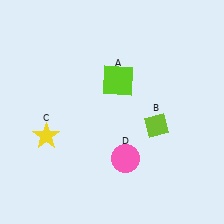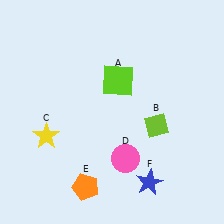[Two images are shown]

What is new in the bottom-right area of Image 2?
A blue star (F) was added in the bottom-right area of Image 2.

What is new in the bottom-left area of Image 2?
An orange pentagon (E) was added in the bottom-left area of Image 2.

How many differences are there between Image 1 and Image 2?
There are 2 differences between the two images.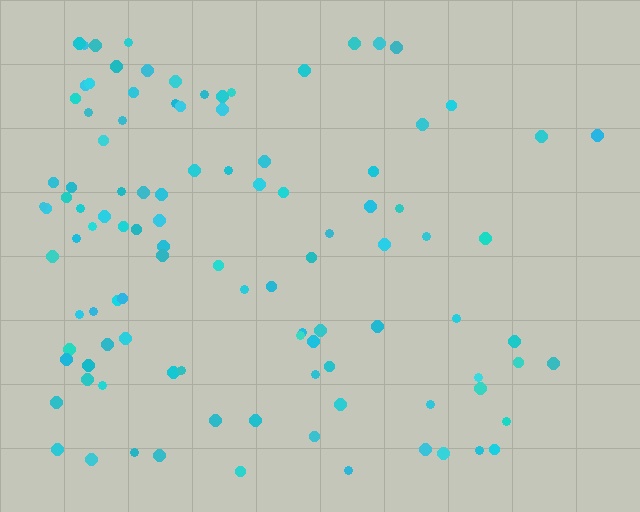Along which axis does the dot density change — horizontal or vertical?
Horizontal.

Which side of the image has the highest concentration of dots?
The left.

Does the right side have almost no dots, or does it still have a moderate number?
Still a moderate number, just noticeably fewer than the left.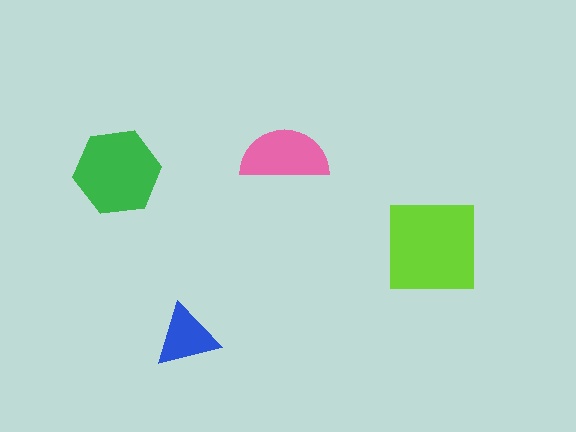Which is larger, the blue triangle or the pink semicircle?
The pink semicircle.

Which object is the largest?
The lime square.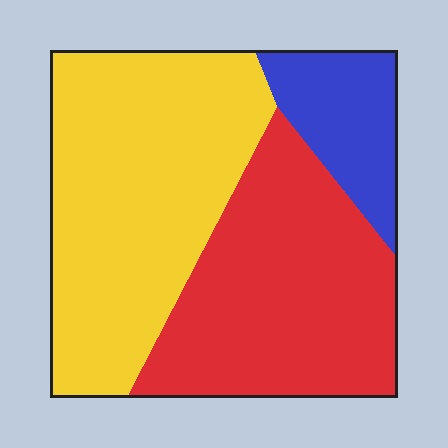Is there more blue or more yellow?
Yellow.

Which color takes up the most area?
Yellow, at roughly 45%.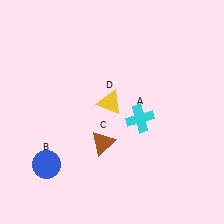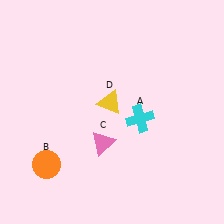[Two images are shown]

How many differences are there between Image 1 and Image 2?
There are 2 differences between the two images.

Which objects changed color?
B changed from blue to orange. C changed from brown to pink.